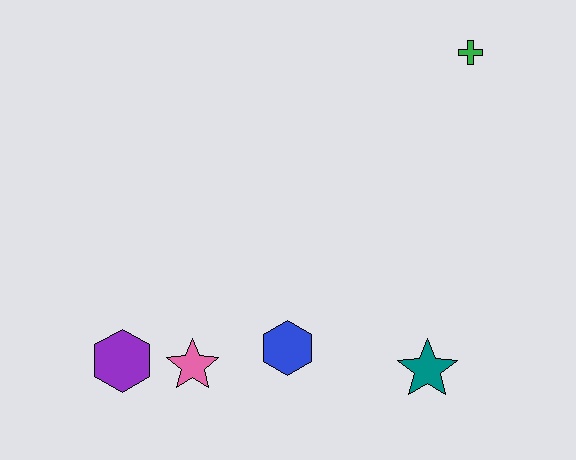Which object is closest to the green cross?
The teal star is closest to the green cross.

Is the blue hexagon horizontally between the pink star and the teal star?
Yes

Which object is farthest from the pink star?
The green cross is farthest from the pink star.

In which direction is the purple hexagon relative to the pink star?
The purple hexagon is to the left of the pink star.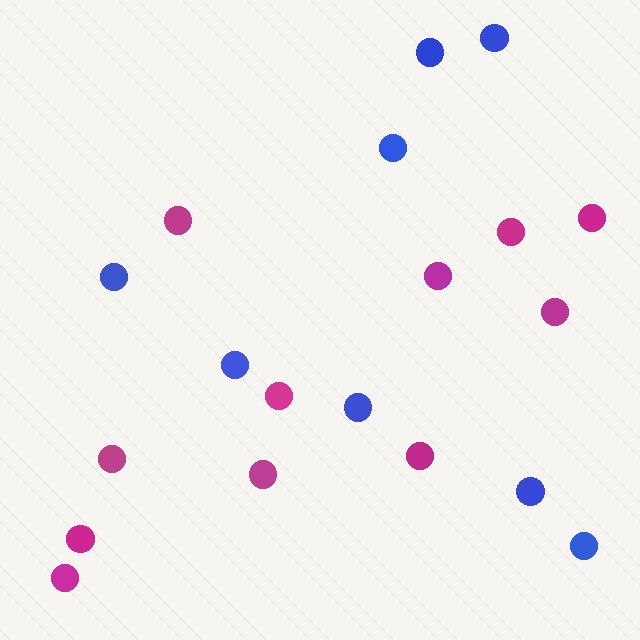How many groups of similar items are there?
There are 2 groups: one group of blue circles (8) and one group of magenta circles (11).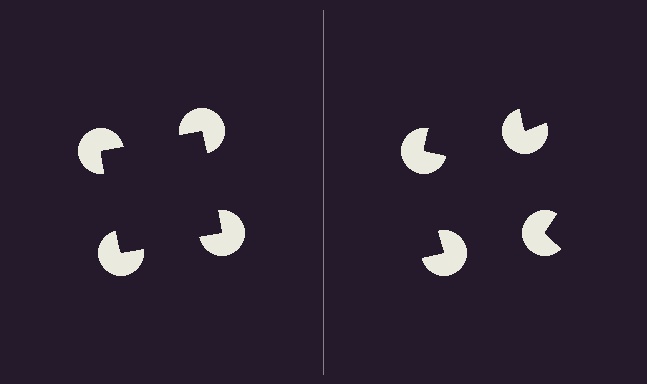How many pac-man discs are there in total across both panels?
8 — 4 on each side.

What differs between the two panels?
The pac-man discs are positioned identically on both sides; only the wedge orientations differ. On the left they align to a square; on the right they are misaligned.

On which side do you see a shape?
An illusory square appears on the left side. On the right side the wedge cuts are rotated, so no coherent shape forms.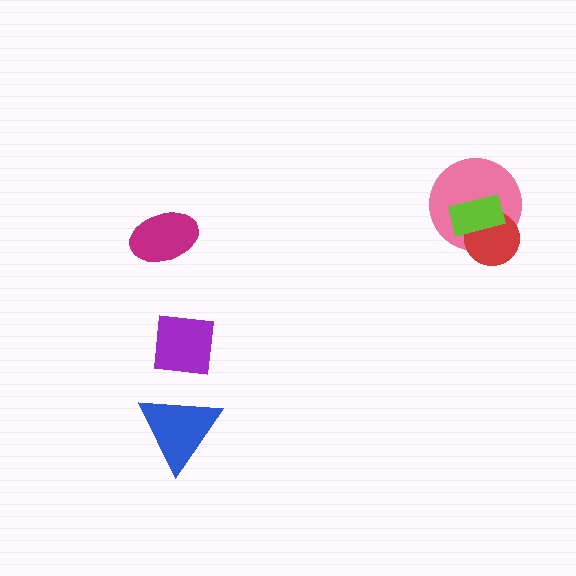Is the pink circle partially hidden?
Yes, it is partially covered by another shape.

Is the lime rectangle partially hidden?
No, no other shape covers it.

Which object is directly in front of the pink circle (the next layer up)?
The red circle is directly in front of the pink circle.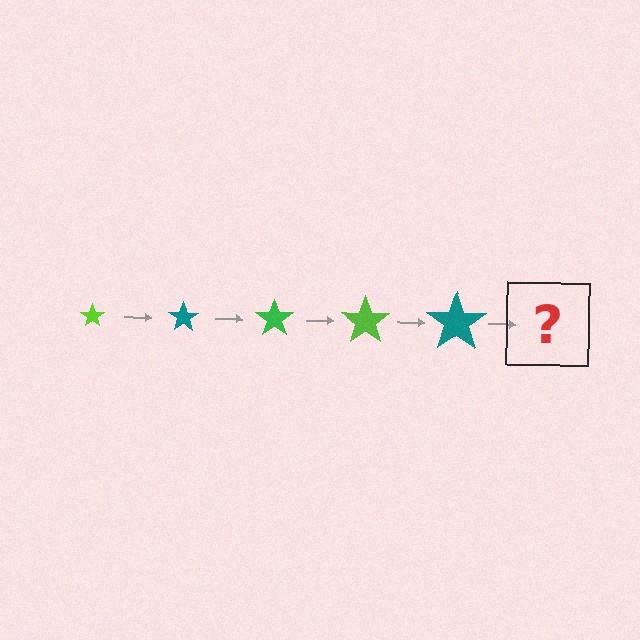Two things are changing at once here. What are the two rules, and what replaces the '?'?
The two rules are that the star grows larger each step and the color cycles through lime, teal, and green. The '?' should be a green star, larger than the previous one.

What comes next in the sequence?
The next element should be a green star, larger than the previous one.